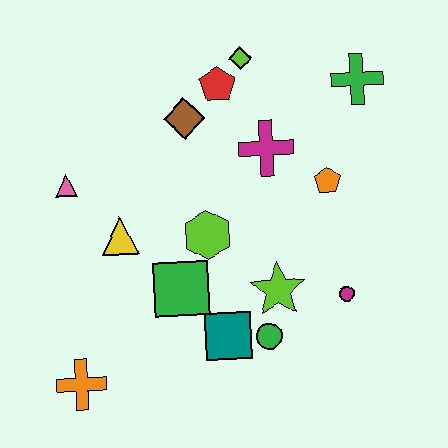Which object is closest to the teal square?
The green circle is closest to the teal square.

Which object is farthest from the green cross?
The orange cross is farthest from the green cross.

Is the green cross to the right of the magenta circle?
Yes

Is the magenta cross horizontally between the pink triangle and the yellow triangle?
No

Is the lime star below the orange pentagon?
Yes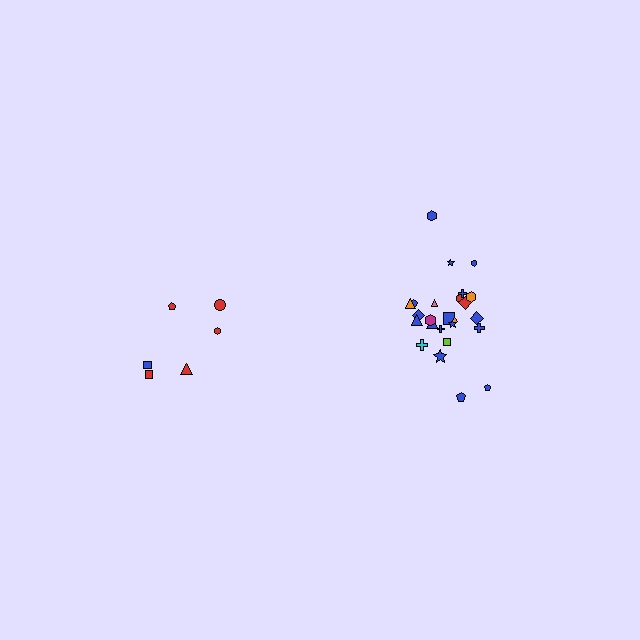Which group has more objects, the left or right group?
The right group.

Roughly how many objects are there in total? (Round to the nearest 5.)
Roughly 30 objects in total.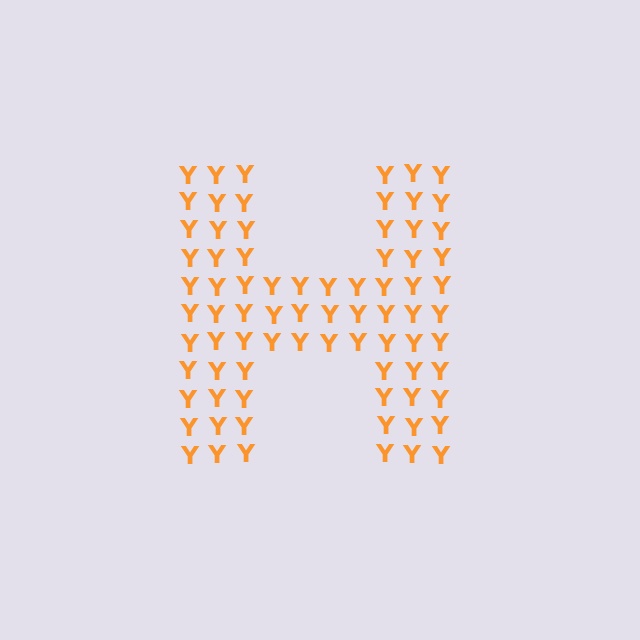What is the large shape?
The large shape is the letter H.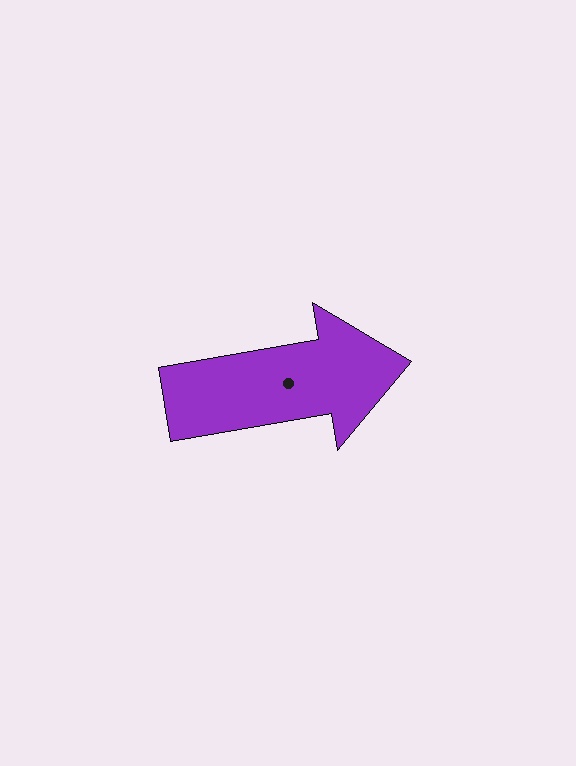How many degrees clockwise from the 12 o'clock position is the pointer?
Approximately 80 degrees.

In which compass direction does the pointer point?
East.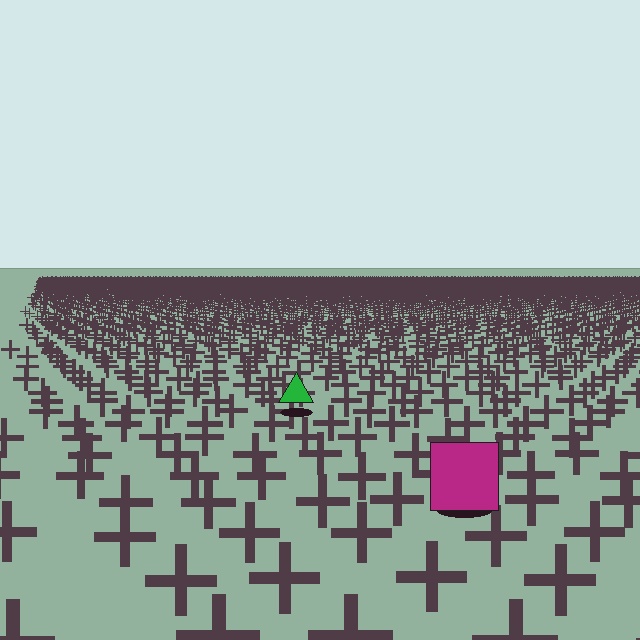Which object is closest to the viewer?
The magenta square is closest. The texture marks near it are larger and more spread out.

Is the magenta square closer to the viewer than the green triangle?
Yes. The magenta square is closer — you can tell from the texture gradient: the ground texture is coarser near it.